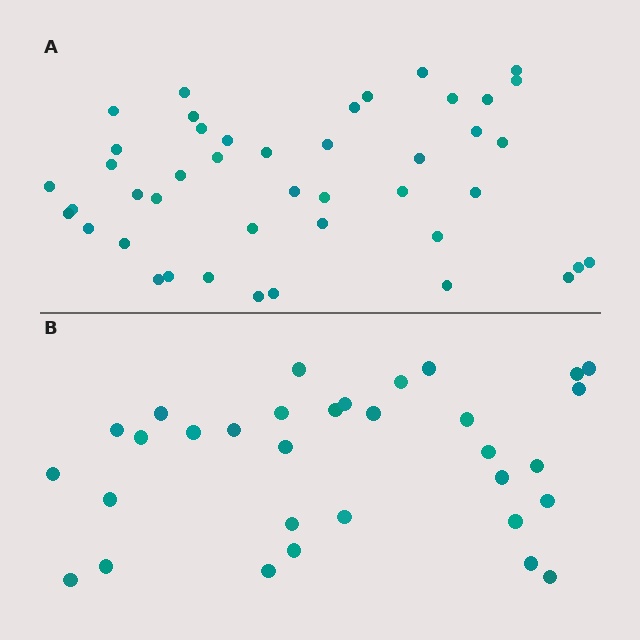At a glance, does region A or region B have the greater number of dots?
Region A (the top region) has more dots.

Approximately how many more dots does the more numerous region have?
Region A has roughly 12 or so more dots than region B.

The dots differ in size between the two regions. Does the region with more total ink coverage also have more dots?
No. Region B has more total ink coverage because its dots are larger, but region A actually contains more individual dots. Total area can be misleading — the number of items is what matters here.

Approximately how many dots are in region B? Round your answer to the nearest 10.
About 30 dots. (The exact count is 32, which rounds to 30.)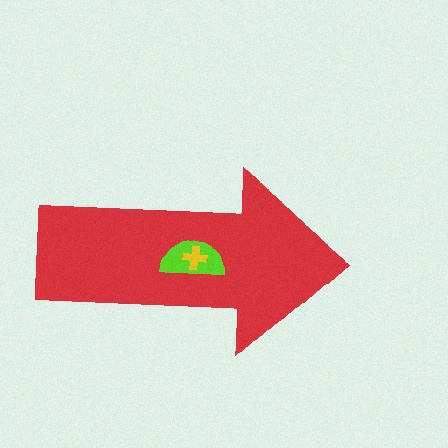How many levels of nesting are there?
3.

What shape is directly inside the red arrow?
The lime semicircle.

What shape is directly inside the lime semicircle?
The yellow cross.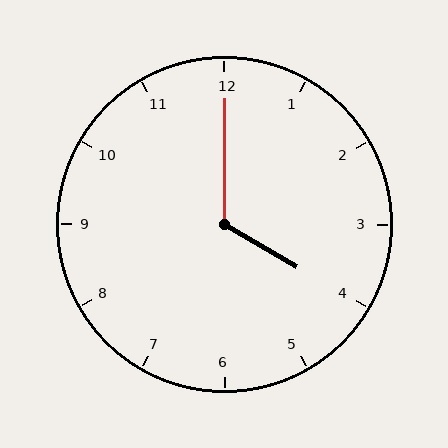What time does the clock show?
4:00.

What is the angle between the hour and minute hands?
Approximately 120 degrees.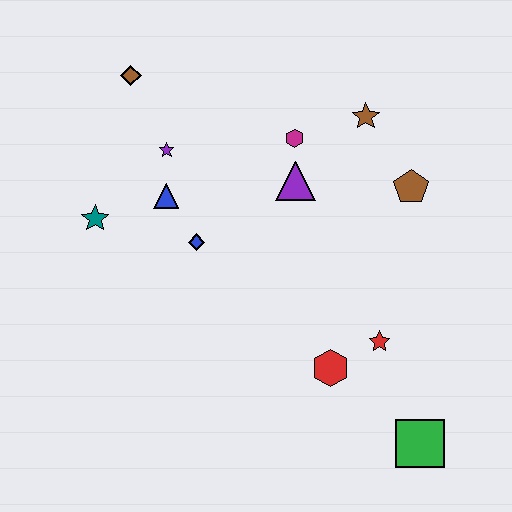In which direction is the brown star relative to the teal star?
The brown star is to the right of the teal star.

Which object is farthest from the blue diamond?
The green square is farthest from the blue diamond.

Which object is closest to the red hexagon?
The red star is closest to the red hexagon.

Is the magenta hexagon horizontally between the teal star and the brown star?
Yes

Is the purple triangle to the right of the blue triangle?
Yes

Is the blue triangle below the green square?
No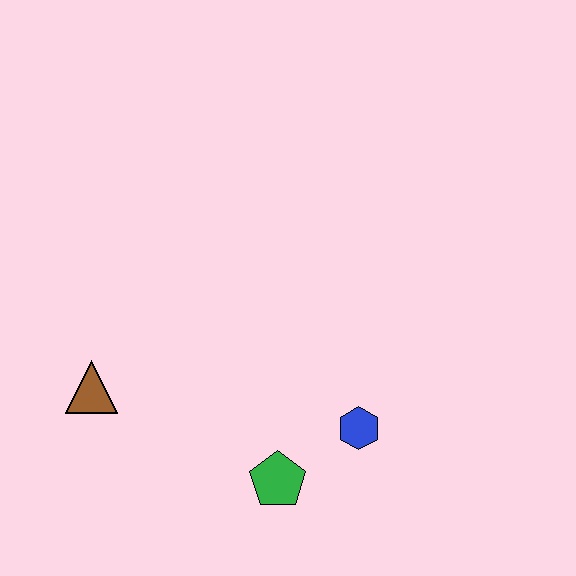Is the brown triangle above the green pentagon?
Yes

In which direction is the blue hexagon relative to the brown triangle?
The blue hexagon is to the right of the brown triangle.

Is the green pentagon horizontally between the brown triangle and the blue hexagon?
Yes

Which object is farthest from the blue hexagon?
The brown triangle is farthest from the blue hexagon.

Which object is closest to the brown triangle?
The green pentagon is closest to the brown triangle.